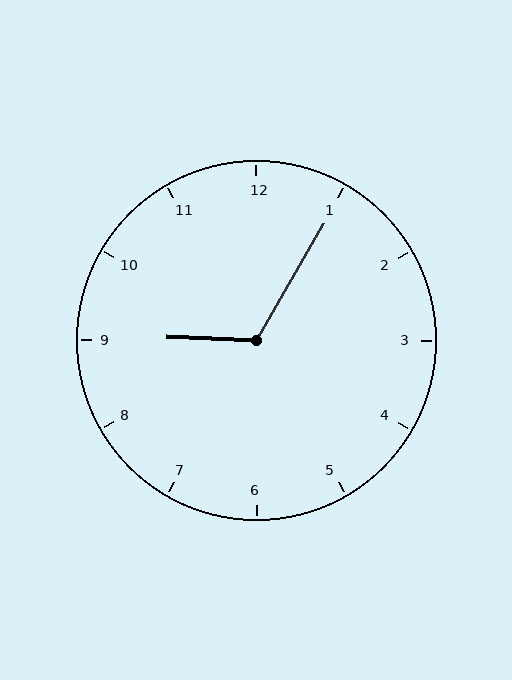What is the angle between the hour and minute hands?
Approximately 118 degrees.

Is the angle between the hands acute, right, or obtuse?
It is obtuse.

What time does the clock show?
9:05.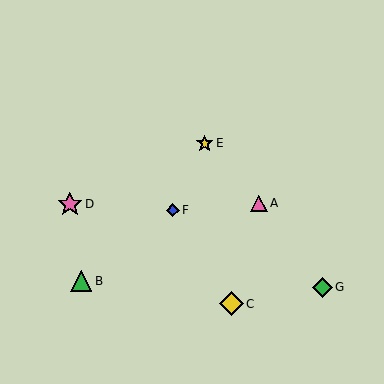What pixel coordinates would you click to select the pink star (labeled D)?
Click at (70, 204) to select the pink star D.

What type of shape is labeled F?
Shape F is a blue diamond.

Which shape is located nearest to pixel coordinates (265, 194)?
The pink triangle (labeled A) at (259, 203) is nearest to that location.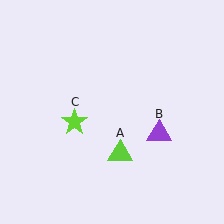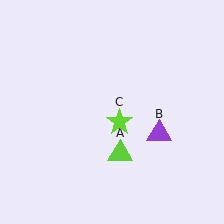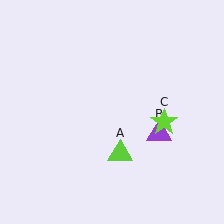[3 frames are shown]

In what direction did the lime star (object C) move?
The lime star (object C) moved right.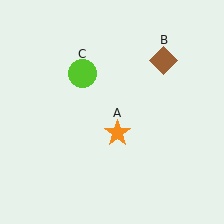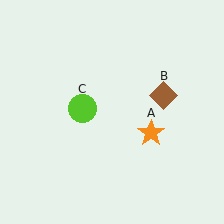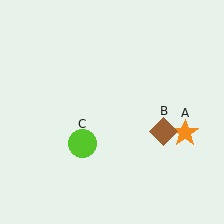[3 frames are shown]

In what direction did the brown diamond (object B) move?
The brown diamond (object B) moved down.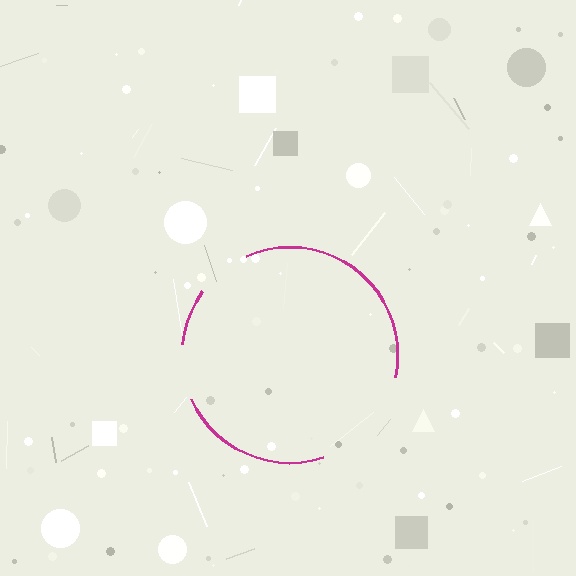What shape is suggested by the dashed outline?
The dashed outline suggests a circle.